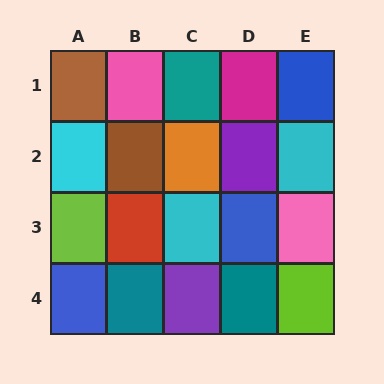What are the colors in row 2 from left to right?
Cyan, brown, orange, purple, cyan.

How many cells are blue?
3 cells are blue.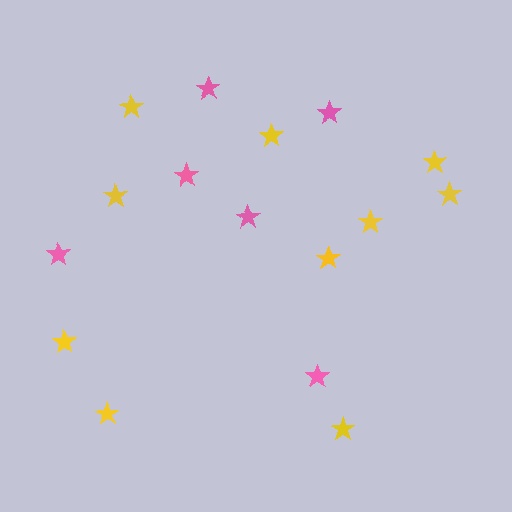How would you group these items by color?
There are 2 groups: one group of pink stars (6) and one group of yellow stars (10).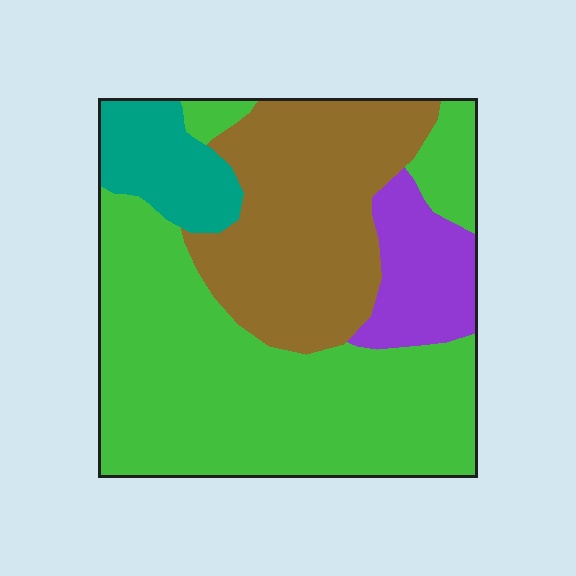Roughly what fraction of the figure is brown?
Brown covers about 30% of the figure.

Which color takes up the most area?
Green, at roughly 50%.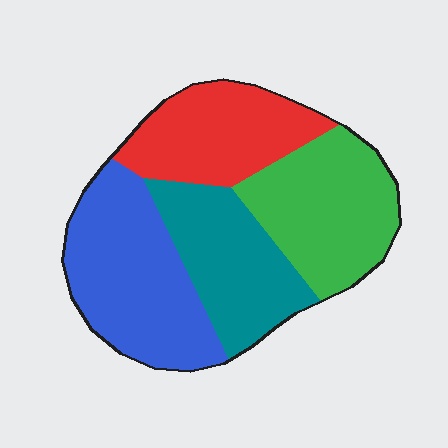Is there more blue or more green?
Blue.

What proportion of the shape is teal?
Teal covers 22% of the shape.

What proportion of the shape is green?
Green covers around 25% of the shape.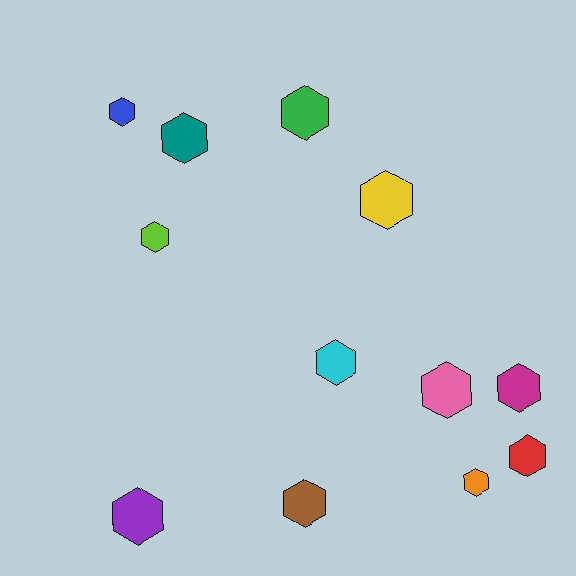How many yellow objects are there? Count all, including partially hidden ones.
There is 1 yellow object.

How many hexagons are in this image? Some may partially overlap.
There are 12 hexagons.